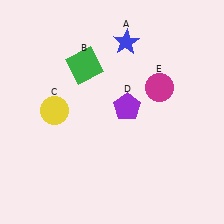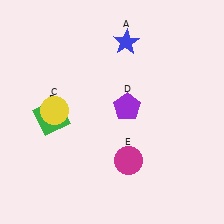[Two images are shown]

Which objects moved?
The objects that moved are: the green square (B), the magenta circle (E).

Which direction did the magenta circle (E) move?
The magenta circle (E) moved down.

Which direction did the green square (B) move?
The green square (B) moved down.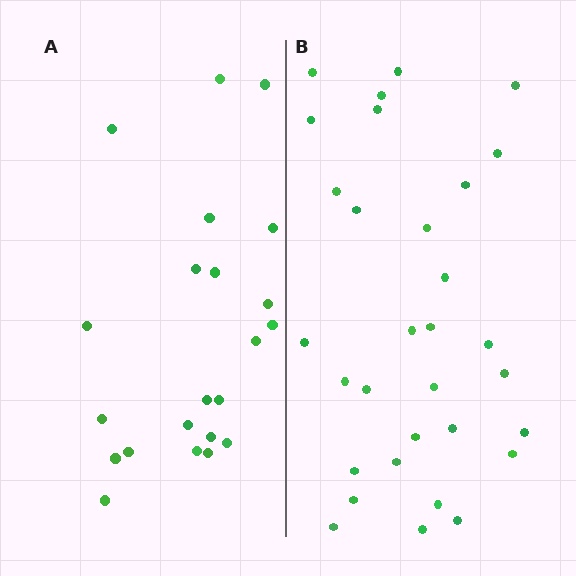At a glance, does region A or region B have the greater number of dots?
Region B (the right region) has more dots.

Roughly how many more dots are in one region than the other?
Region B has roughly 8 or so more dots than region A.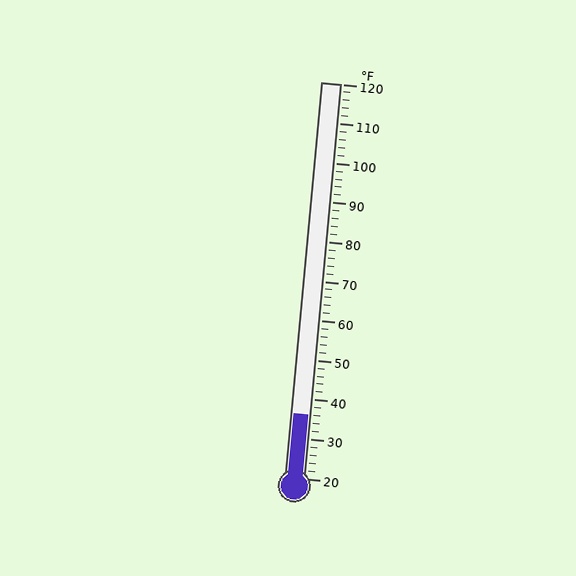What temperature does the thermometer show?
The thermometer shows approximately 36°F.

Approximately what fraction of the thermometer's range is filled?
The thermometer is filled to approximately 15% of its range.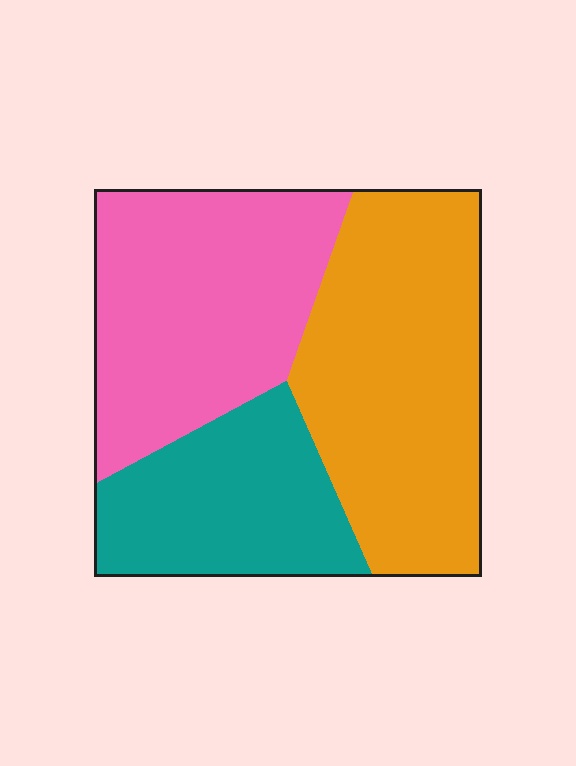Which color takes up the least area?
Teal, at roughly 25%.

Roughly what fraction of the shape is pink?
Pink covers around 35% of the shape.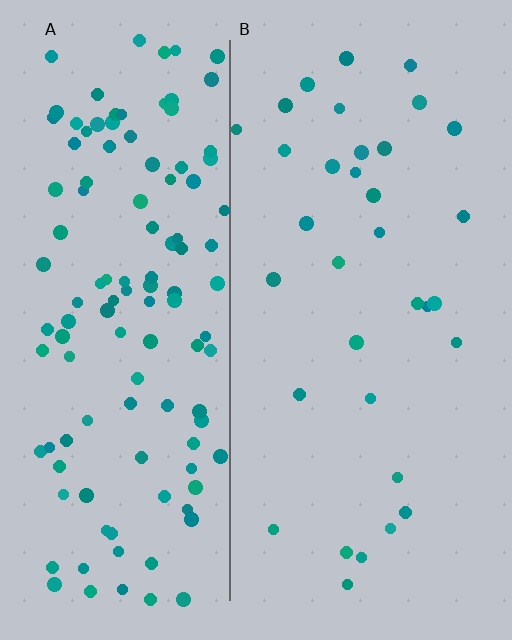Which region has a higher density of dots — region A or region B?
A (the left).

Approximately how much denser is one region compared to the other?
Approximately 3.7× — region A over region B.